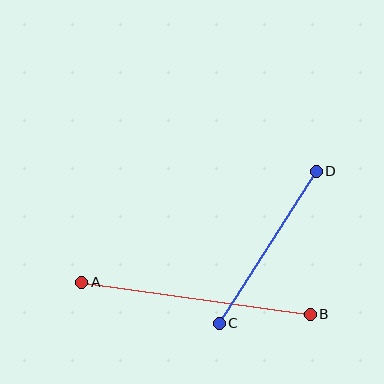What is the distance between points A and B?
The distance is approximately 231 pixels.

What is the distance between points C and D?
The distance is approximately 180 pixels.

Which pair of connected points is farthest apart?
Points A and B are farthest apart.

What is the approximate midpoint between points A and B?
The midpoint is at approximately (196, 298) pixels.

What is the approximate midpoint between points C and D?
The midpoint is at approximately (268, 247) pixels.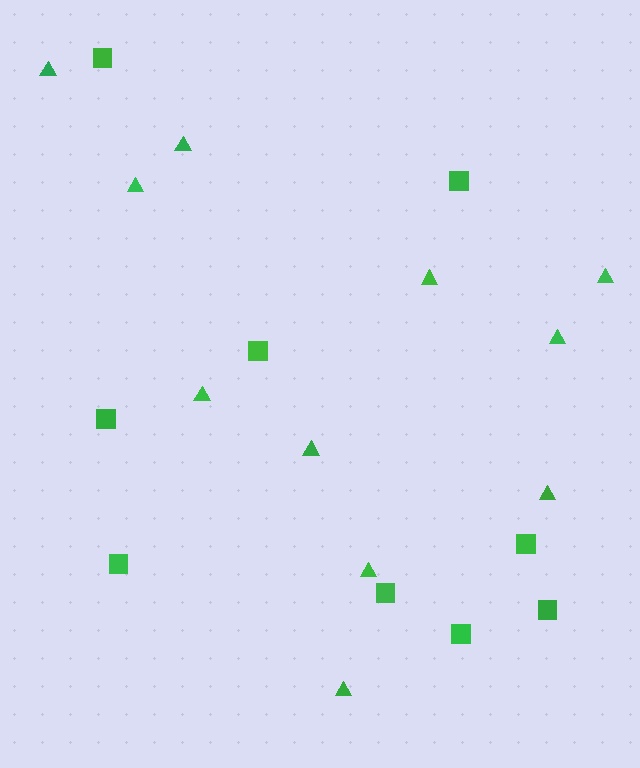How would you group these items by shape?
There are 2 groups: one group of squares (9) and one group of triangles (11).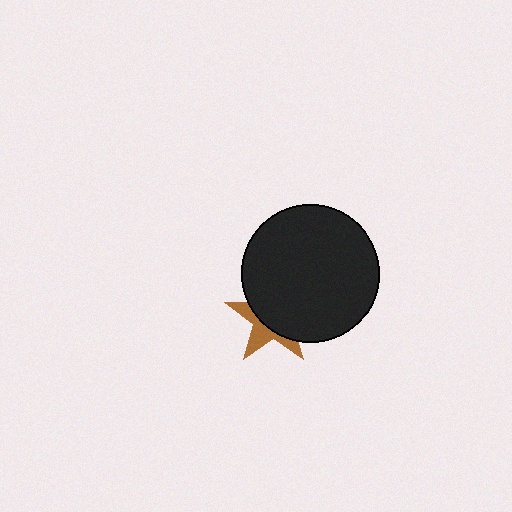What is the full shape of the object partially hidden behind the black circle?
The partially hidden object is a brown star.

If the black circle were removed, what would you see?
You would see the complete brown star.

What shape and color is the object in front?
The object in front is a black circle.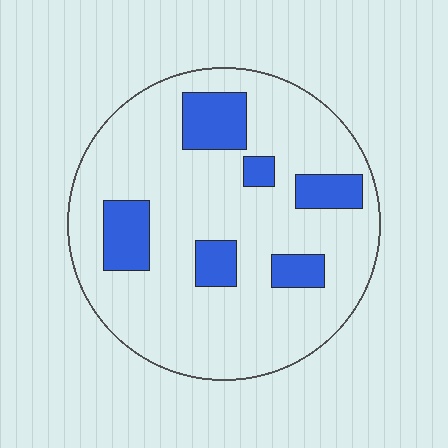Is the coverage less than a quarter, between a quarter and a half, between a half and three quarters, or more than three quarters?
Less than a quarter.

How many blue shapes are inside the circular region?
6.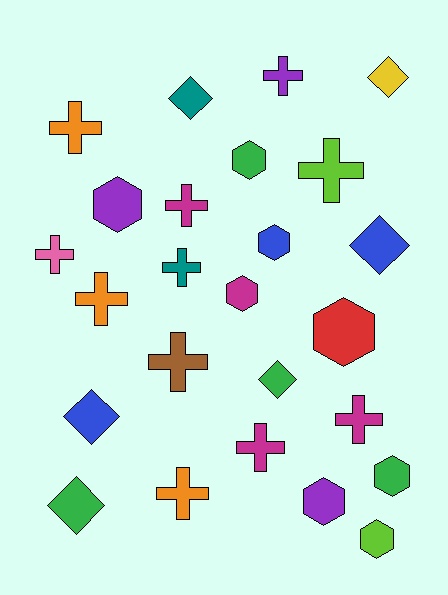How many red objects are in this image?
There is 1 red object.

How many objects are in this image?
There are 25 objects.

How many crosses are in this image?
There are 11 crosses.